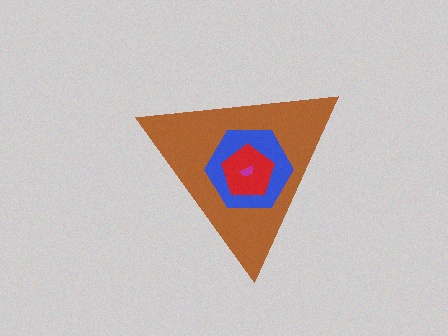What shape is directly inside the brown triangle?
The blue hexagon.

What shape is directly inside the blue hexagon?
The red pentagon.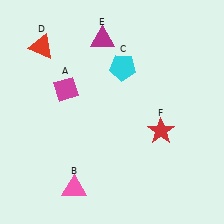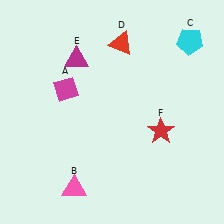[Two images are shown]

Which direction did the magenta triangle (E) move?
The magenta triangle (E) moved left.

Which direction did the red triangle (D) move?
The red triangle (D) moved right.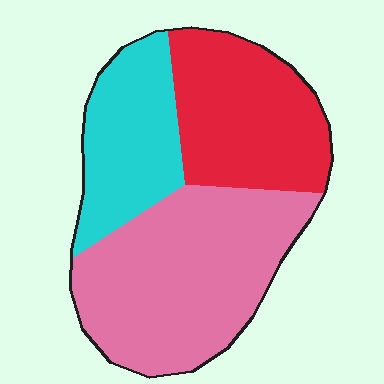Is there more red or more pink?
Pink.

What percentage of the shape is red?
Red covers 31% of the shape.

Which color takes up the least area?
Cyan, at roughly 25%.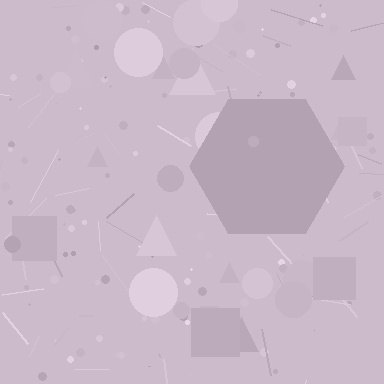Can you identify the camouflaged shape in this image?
The camouflaged shape is a hexagon.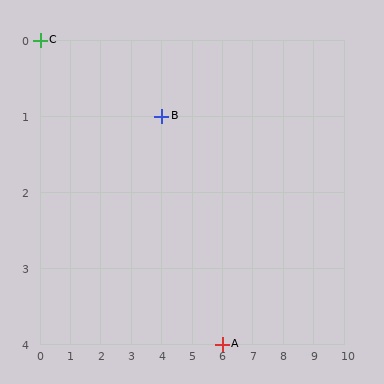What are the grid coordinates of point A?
Point A is at grid coordinates (6, 4).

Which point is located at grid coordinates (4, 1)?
Point B is at (4, 1).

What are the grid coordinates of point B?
Point B is at grid coordinates (4, 1).